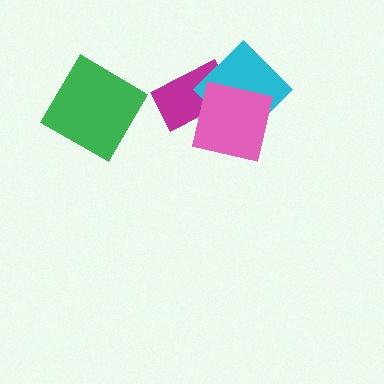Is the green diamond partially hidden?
No, no other shape covers it.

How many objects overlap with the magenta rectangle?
2 objects overlap with the magenta rectangle.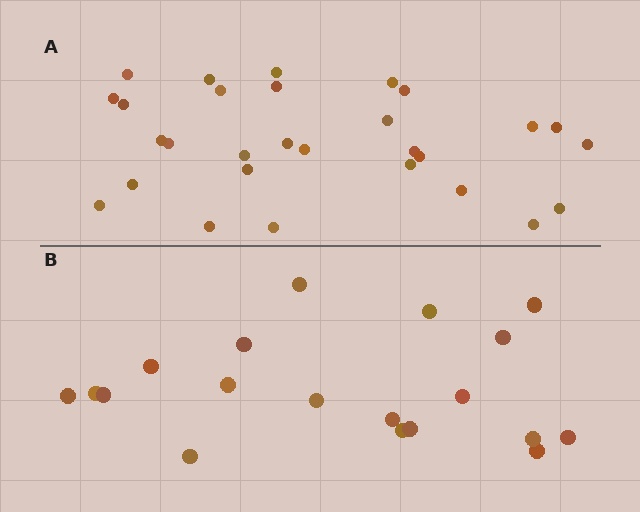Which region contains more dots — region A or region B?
Region A (the top region) has more dots.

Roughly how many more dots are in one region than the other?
Region A has roughly 10 or so more dots than region B.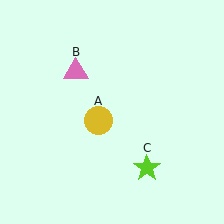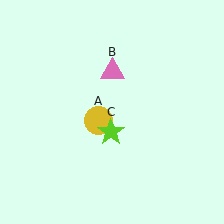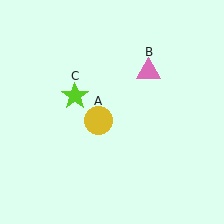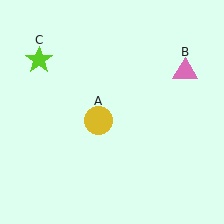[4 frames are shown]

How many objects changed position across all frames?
2 objects changed position: pink triangle (object B), lime star (object C).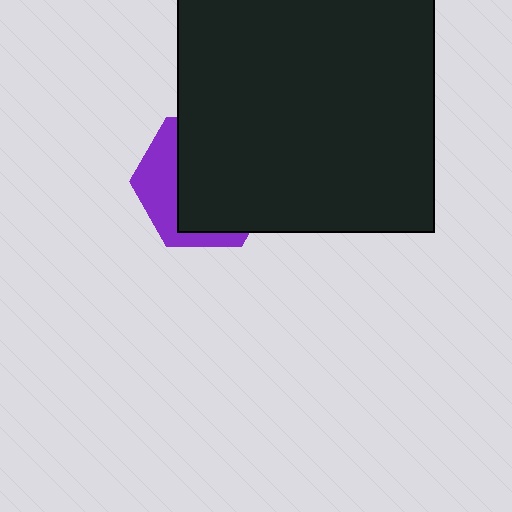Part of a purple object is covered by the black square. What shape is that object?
It is a hexagon.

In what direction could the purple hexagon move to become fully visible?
The purple hexagon could move toward the lower-left. That would shift it out from behind the black square entirely.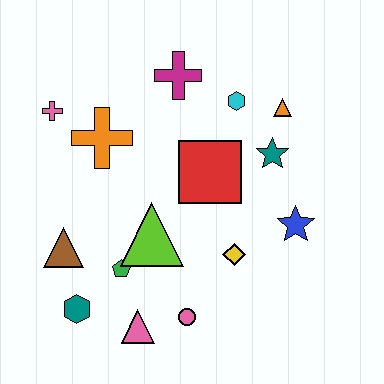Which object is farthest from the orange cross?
The blue star is farthest from the orange cross.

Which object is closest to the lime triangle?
The green pentagon is closest to the lime triangle.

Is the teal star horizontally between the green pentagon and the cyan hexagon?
No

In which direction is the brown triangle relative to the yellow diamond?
The brown triangle is to the left of the yellow diamond.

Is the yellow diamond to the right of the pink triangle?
Yes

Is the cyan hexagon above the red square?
Yes